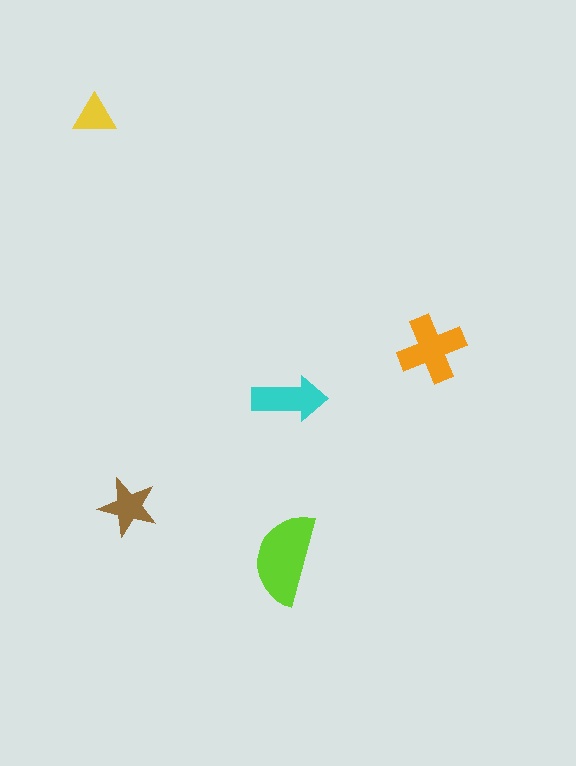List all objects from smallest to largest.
The yellow triangle, the brown star, the cyan arrow, the orange cross, the lime semicircle.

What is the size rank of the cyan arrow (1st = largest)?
3rd.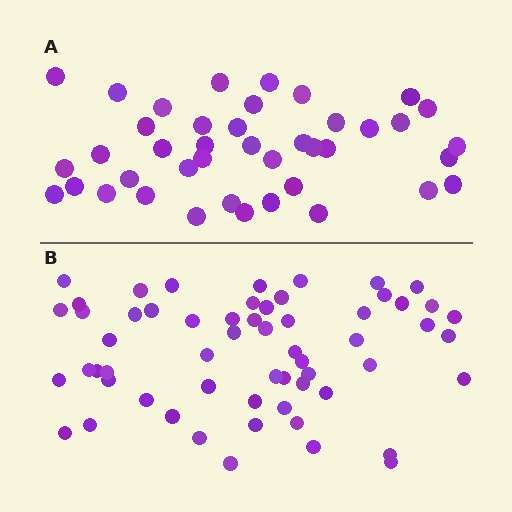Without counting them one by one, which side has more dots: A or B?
Region B (the bottom region) has more dots.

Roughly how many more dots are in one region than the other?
Region B has approximately 20 more dots than region A.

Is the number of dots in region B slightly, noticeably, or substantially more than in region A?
Region B has noticeably more, but not dramatically so. The ratio is roughly 1.4 to 1.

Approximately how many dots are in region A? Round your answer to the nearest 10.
About 40 dots. (The exact count is 41, which rounds to 40.)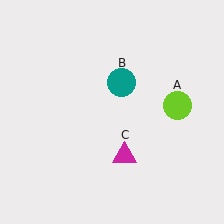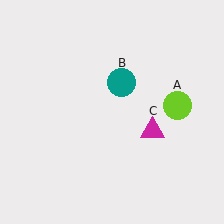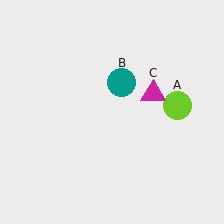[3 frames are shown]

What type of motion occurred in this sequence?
The magenta triangle (object C) rotated counterclockwise around the center of the scene.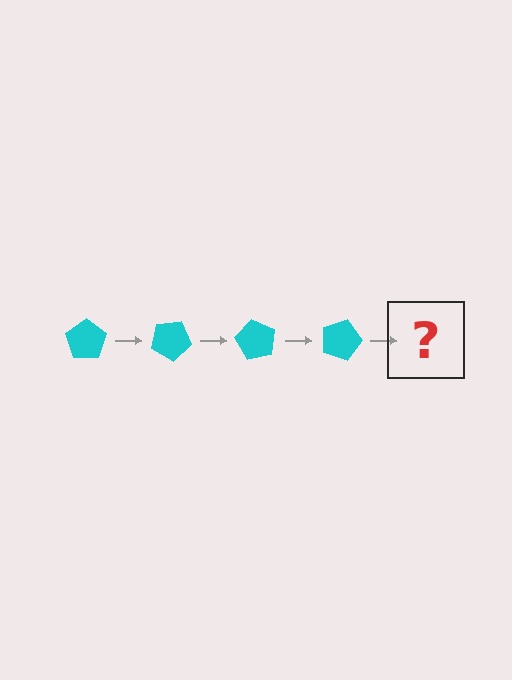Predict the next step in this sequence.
The next step is a cyan pentagon rotated 120 degrees.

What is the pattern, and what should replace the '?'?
The pattern is that the pentagon rotates 30 degrees each step. The '?' should be a cyan pentagon rotated 120 degrees.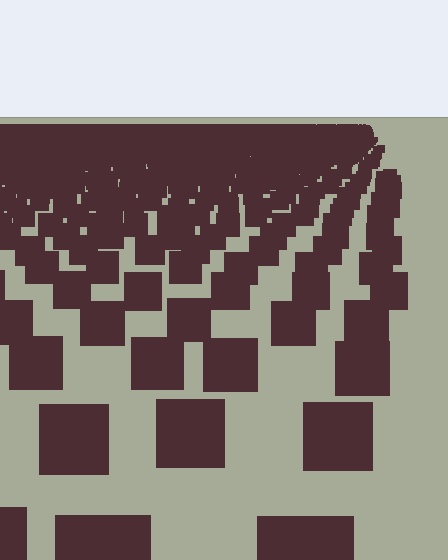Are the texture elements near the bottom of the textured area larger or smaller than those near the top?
Larger. Near the bottom, elements are closer to the viewer and appear at a bigger on-screen size.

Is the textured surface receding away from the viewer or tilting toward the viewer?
The surface is receding away from the viewer. Texture elements get smaller and denser toward the top.